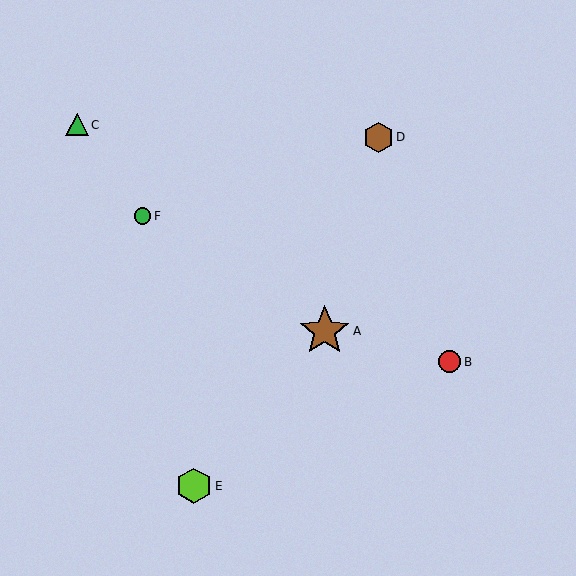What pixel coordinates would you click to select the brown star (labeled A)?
Click at (325, 331) to select the brown star A.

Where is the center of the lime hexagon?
The center of the lime hexagon is at (194, 486).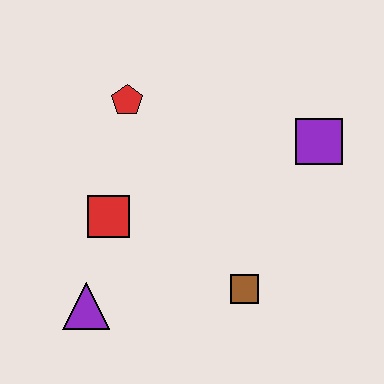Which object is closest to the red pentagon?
The red square is closest to the red pentagon.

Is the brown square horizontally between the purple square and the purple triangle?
Yes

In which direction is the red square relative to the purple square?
The red square is to the left of the purple square.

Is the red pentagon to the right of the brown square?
No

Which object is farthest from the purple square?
The purple triangle is farthest from the purple square.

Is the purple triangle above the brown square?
No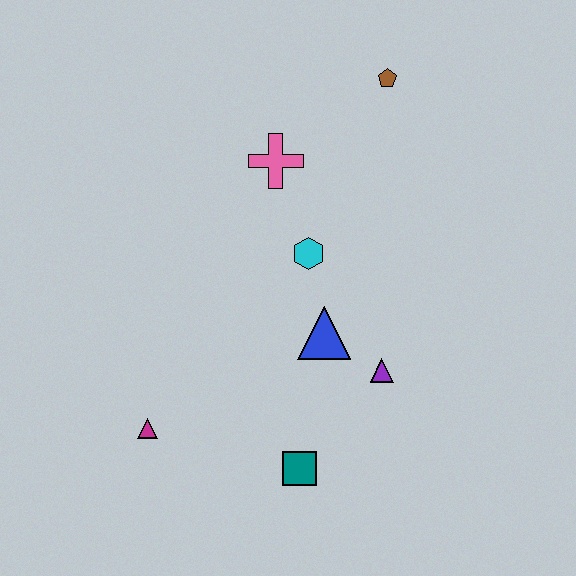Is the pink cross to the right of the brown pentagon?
No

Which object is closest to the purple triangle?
The blue triangle is closest to the purple triangle.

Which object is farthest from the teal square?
The brown pentagon is farthest from the teal square.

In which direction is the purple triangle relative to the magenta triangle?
The purple triangle is to the right of the magenta triangle.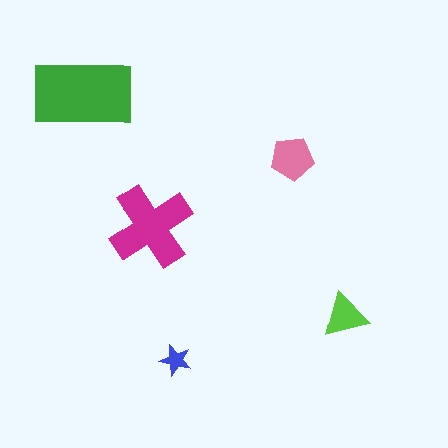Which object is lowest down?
The blue star is bottommost.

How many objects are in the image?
There are 5 objects in the image.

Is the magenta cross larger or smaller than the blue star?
Larger.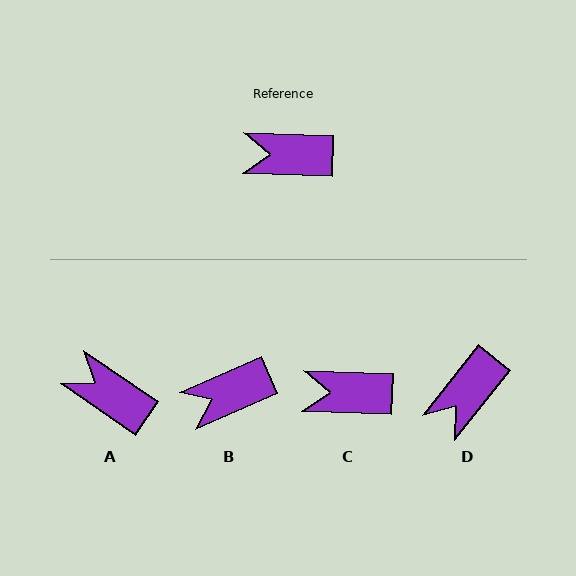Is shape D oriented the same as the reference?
No, it is off by about 53 degrees.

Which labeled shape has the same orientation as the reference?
C.